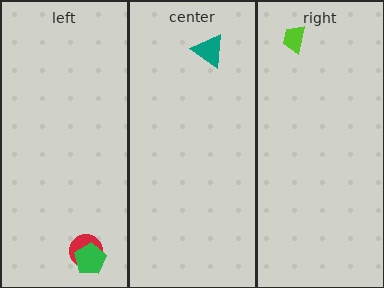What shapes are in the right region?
The lime trapezoid.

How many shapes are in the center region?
1.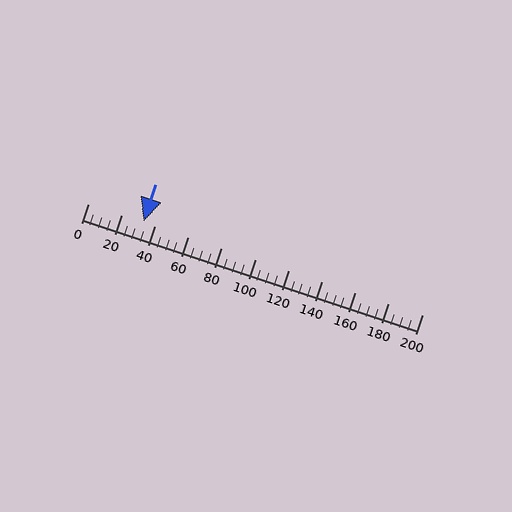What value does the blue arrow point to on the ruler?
The blue arrow points to approximately 33.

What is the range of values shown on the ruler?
The ruler shows values from 0 to 200.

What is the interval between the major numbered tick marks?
The major tick marks are spaced 20 units apart.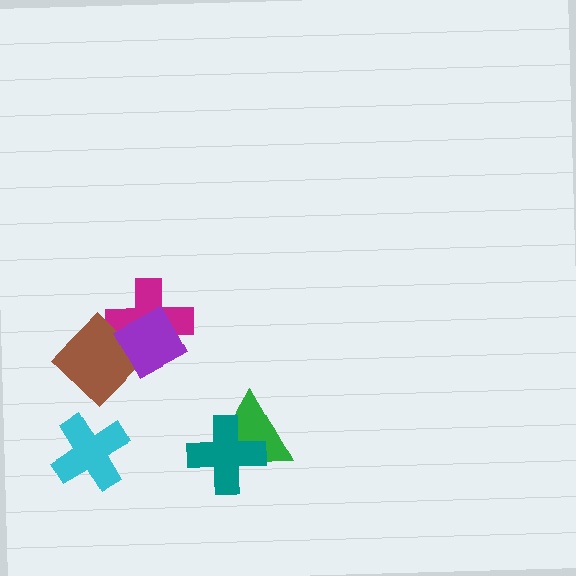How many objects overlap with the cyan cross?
0 objects overlap with the cyan cross.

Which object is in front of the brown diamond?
The purple square is in front of the brown diamond.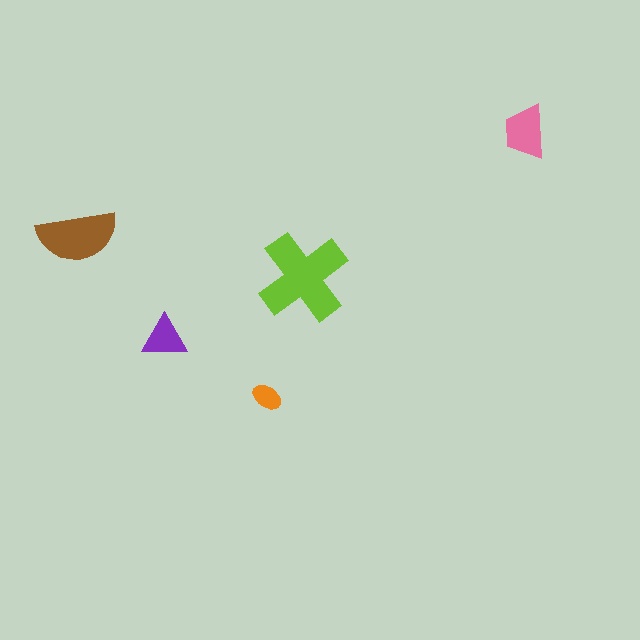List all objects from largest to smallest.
The lime cross, the brown semicircle, the pink trapezoid, the purple triangle, the orange ellipse.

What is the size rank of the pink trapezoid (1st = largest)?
3rd.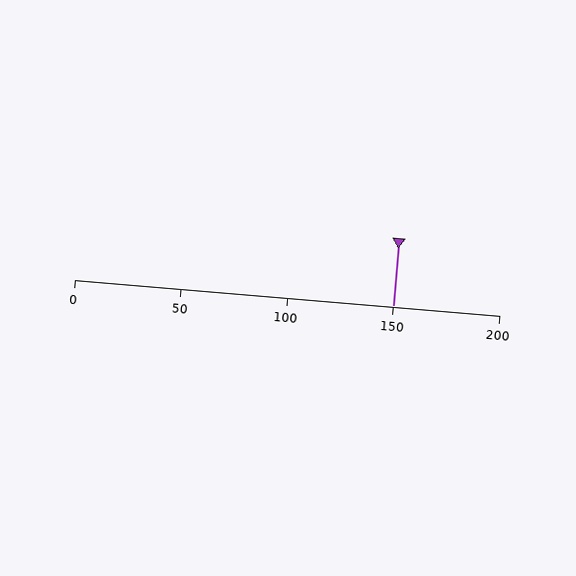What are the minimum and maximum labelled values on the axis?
The axis runs from 0 to 200.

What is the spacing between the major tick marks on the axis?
The major ticks are spaced 50 apart.